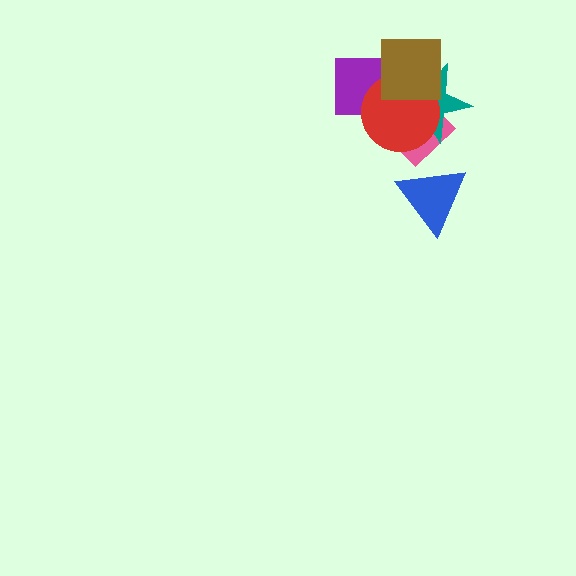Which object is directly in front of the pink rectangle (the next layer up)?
The purple rectangle is directly in front of the pink rectangle.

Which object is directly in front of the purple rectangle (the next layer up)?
The teal star is directly in front of the purple rectangle.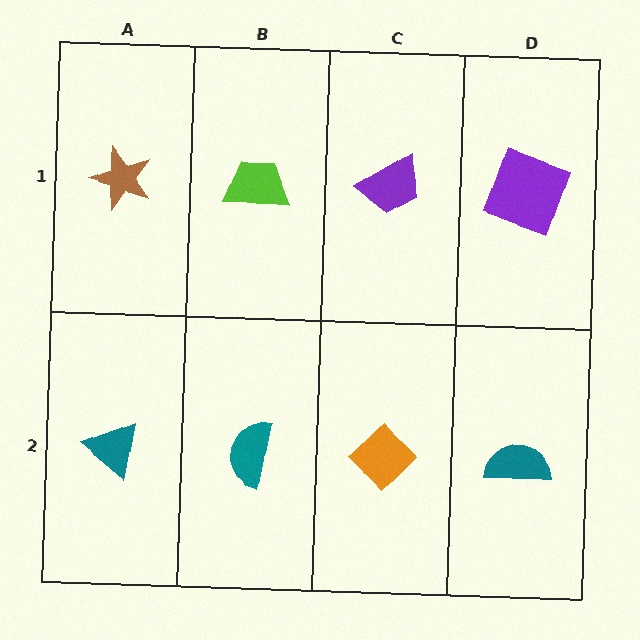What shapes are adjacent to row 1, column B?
A teal semicircle (row 2, column B), a brown star (row 1, column A), a purple trapezoid (row 1, column C).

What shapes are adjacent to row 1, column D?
A teal semicircle (row 2, column D), a purple trapezoid (row 1, column C).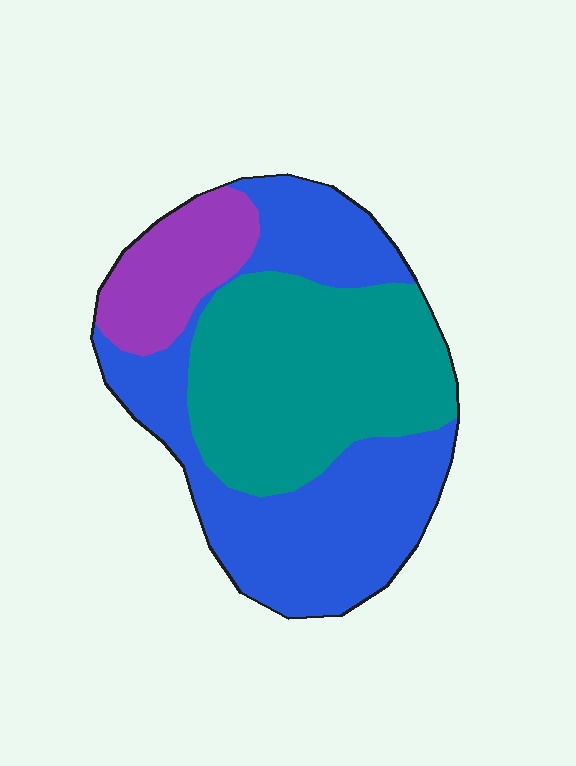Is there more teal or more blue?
Blue.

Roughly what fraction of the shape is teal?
Teal covers 40% of the shape.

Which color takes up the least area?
Purple, at roughly 15%.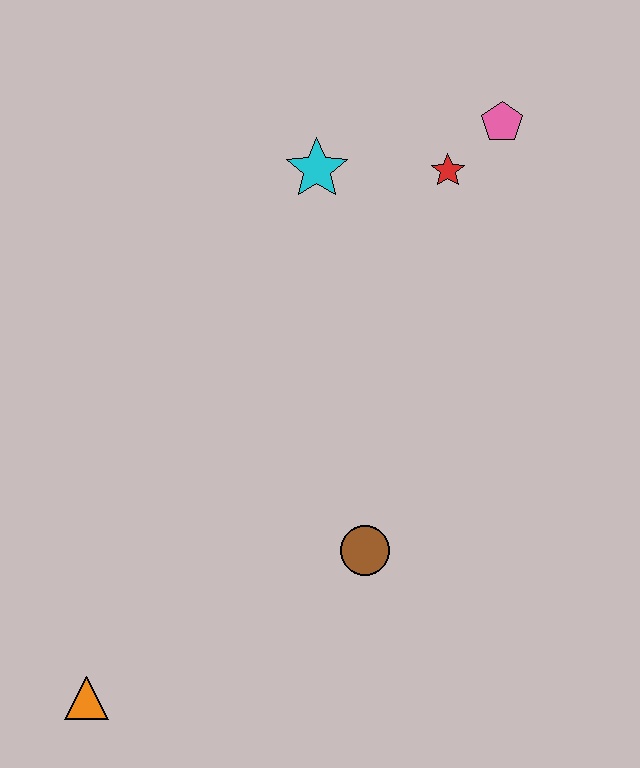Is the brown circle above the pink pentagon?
No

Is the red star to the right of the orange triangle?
Yes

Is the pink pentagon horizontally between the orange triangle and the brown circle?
No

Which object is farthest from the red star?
The orange triangle is farthest from the red star.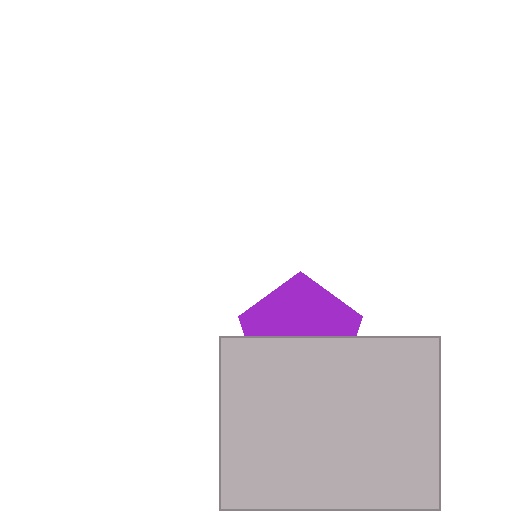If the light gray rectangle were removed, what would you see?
You would see the complete purple pentagon.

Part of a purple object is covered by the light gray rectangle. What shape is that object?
It is a pentagon.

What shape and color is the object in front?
The object in front is a light gray rectangle.